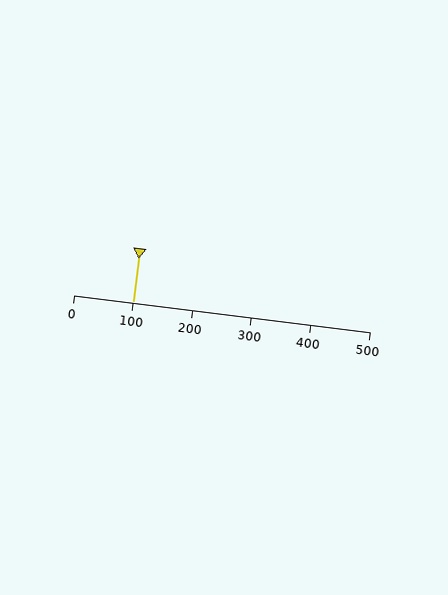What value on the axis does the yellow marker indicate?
The marker indicates approximately 100.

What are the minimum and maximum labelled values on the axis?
The axis runs from 0 to 500.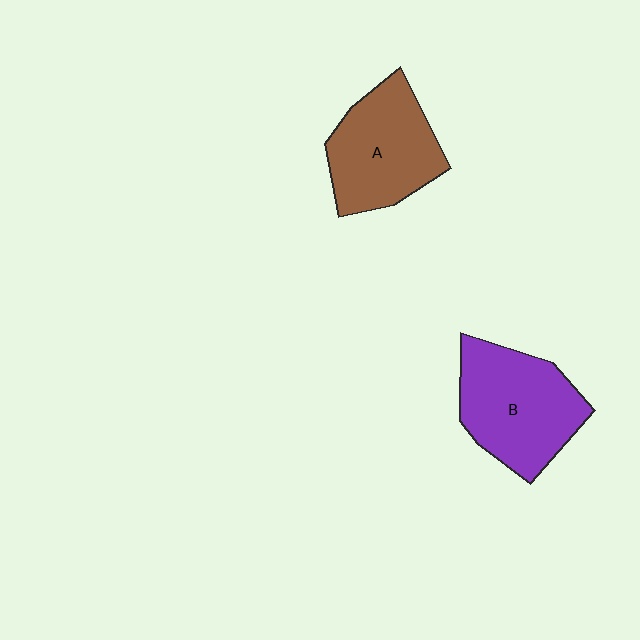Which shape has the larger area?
Shape B (purple).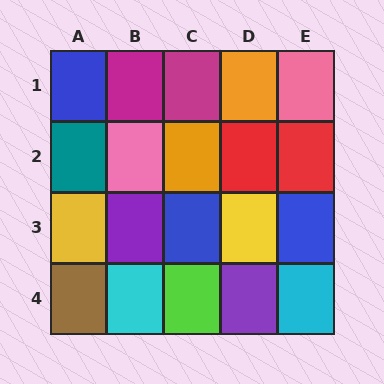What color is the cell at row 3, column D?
Yellow.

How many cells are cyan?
2 cells are cyan.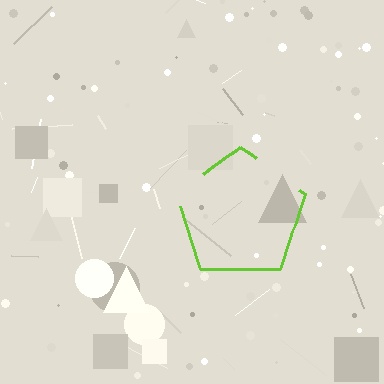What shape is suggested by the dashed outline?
The dashed outline suggests a pentagon.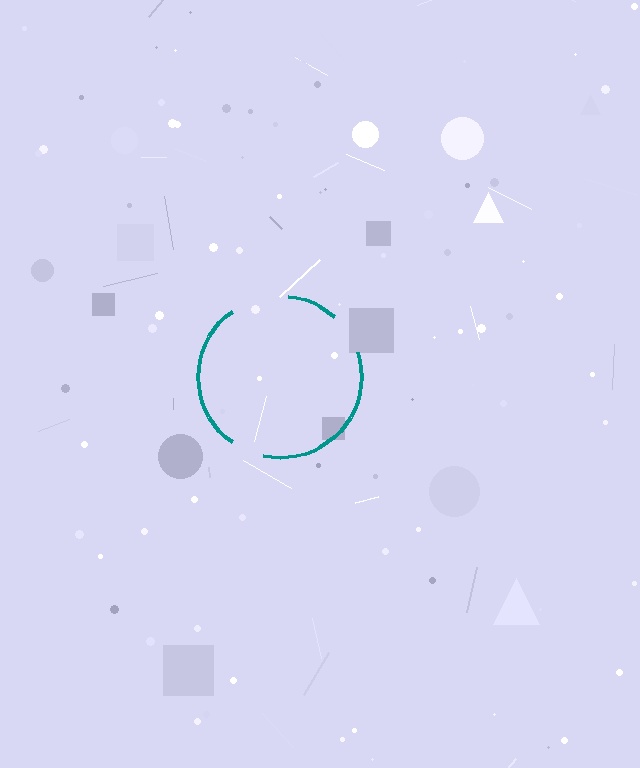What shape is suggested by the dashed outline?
The dashed outline suggests a circle.